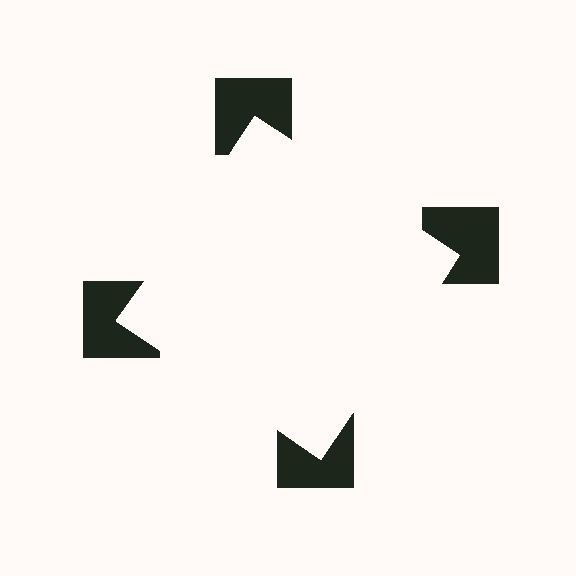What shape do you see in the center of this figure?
An illusory square — its edges are inferred from the aligned wedge cuts in the notched squares, not physically drawn.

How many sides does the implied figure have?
4 sides.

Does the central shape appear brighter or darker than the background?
It typically appears slightly brighter than the background, even though no actual brightness change is drawn.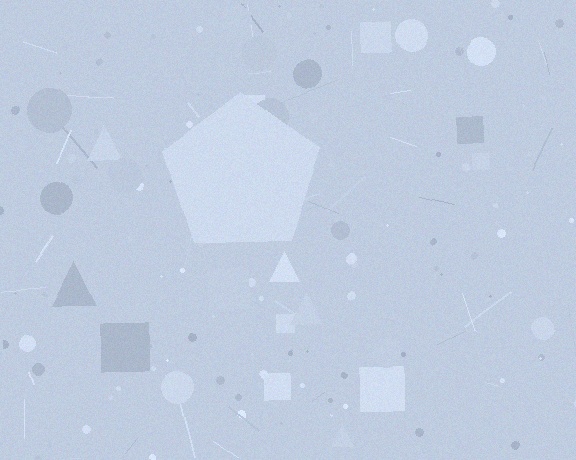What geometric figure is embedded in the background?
A pentagon is embedded in the background.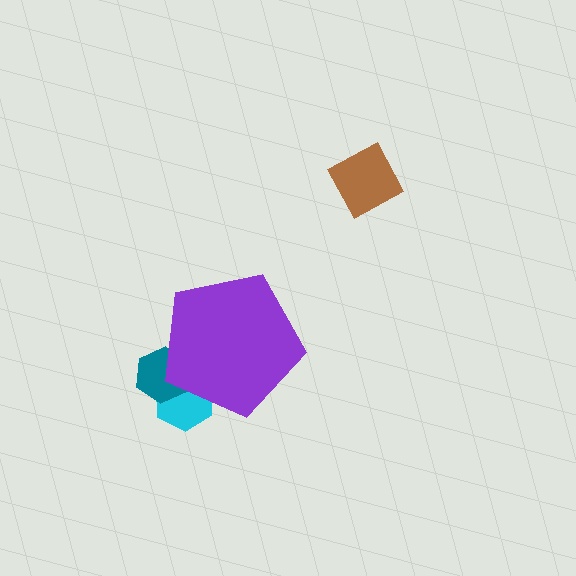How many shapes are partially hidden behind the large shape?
2 shapes are partially hidden.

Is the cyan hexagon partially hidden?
Yes, the cyan hexagon is partially hidden behind the purple pentagon.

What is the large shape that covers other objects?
A purple pentagon.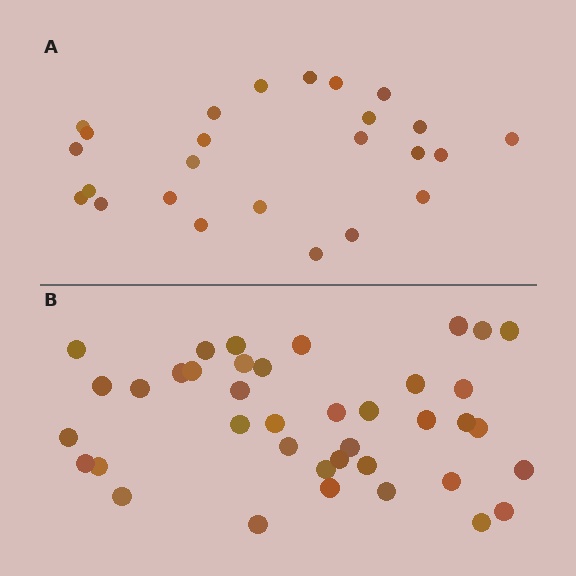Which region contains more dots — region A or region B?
Region B (the bottom region) has more dots.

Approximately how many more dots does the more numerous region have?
Region B has approximately 15 more dots than region A.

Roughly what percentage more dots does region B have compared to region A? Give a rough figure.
About 55% more.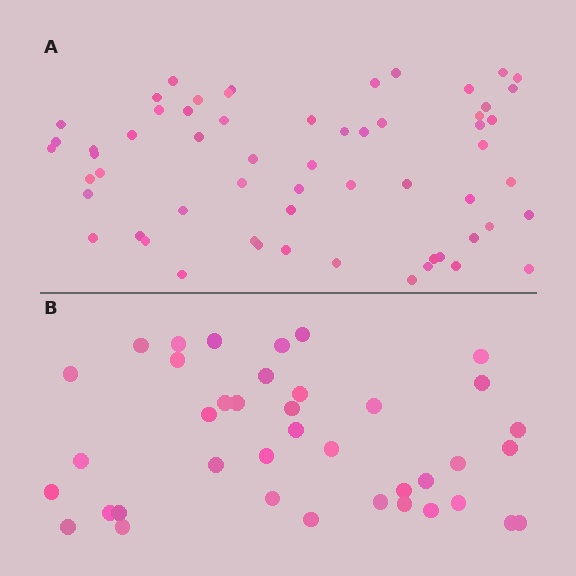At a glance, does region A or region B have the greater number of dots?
Region A (the top region) has more dots.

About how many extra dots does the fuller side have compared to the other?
Region A has approximately 20 more dots than region B.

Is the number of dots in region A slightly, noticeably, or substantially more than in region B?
Region A has substantially more. The ratio is roughly 1.5 to 1.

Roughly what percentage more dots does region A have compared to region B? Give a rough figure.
About 55% more.